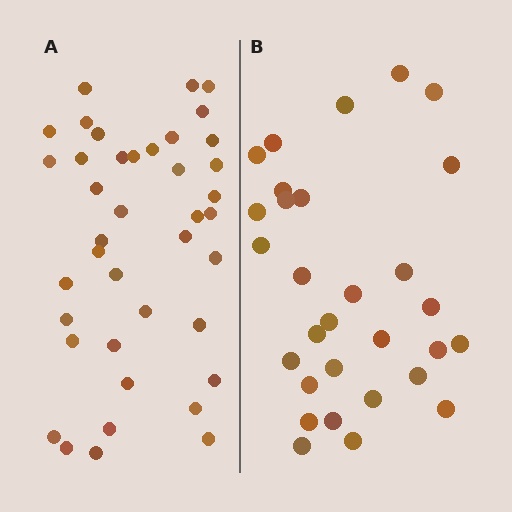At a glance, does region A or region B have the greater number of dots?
Region A (the left region) has more dots.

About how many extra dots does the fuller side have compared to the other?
Region A has roughly 10 or so more dots than region B.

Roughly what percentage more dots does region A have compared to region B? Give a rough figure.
About 35% more.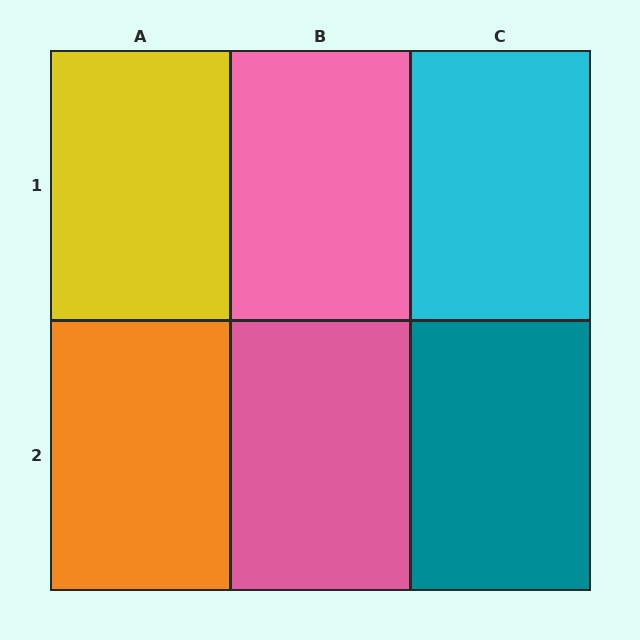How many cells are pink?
2 cells are pink.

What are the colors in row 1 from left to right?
Yellow, pink, cyan.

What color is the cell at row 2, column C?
Teal.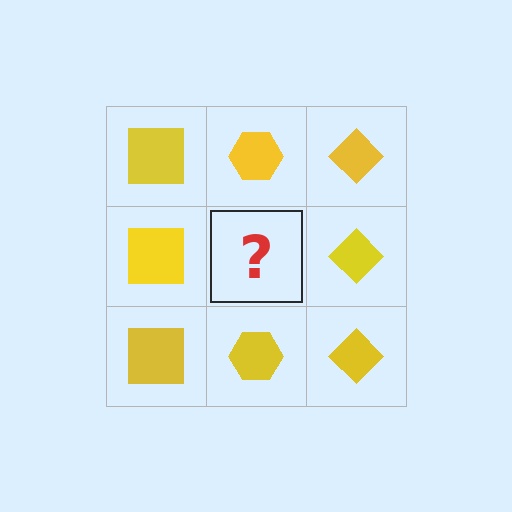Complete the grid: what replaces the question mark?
The question mark should be replaced with a yellow hexagon.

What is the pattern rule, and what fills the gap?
The rule is that each column has a consistent shape. The gap should be filled with a yellow hexagon.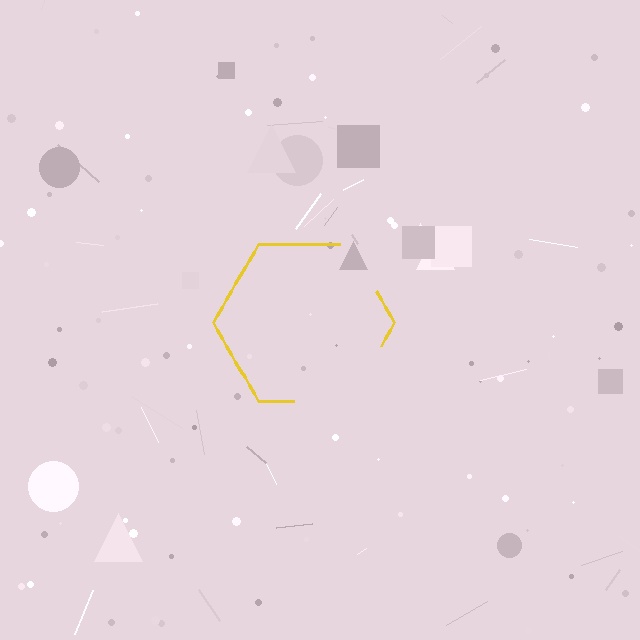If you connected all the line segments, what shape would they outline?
They would outline a hexagon.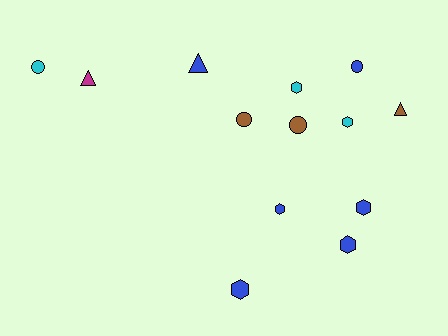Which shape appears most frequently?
Hexagon, with 6 objects.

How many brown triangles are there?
There is 1 brown triangle.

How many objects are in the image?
There are 13 objects.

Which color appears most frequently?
Blue, with 6 objects.